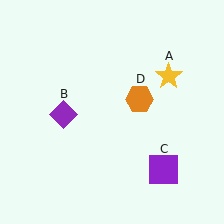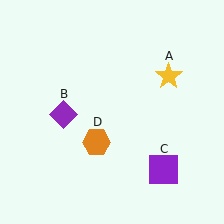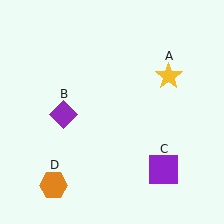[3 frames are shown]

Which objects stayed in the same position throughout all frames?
Yellow star (object A) and purple diamond (object B) and purple square (object C) remained stationary.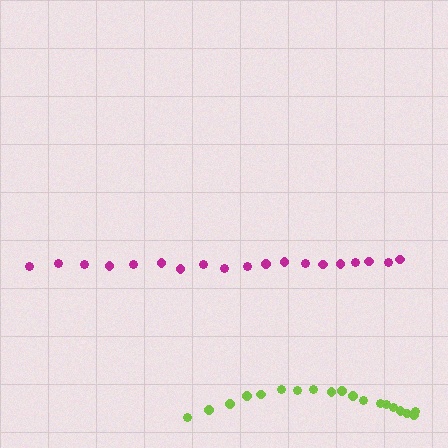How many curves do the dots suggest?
There are 2 distinct paths.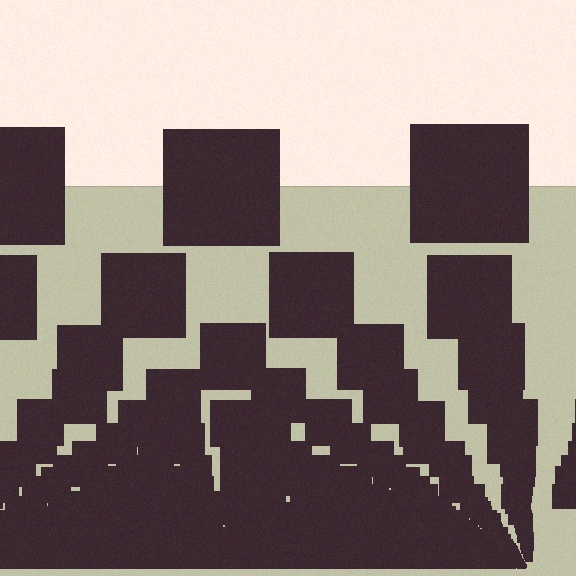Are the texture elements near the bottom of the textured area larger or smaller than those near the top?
Smaller. The gradient is inverted — elements near the bottom are smaller and denser.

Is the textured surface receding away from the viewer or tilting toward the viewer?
The surface appears to tilt toward the viewer. Texture elements get larger and sparser toward the top.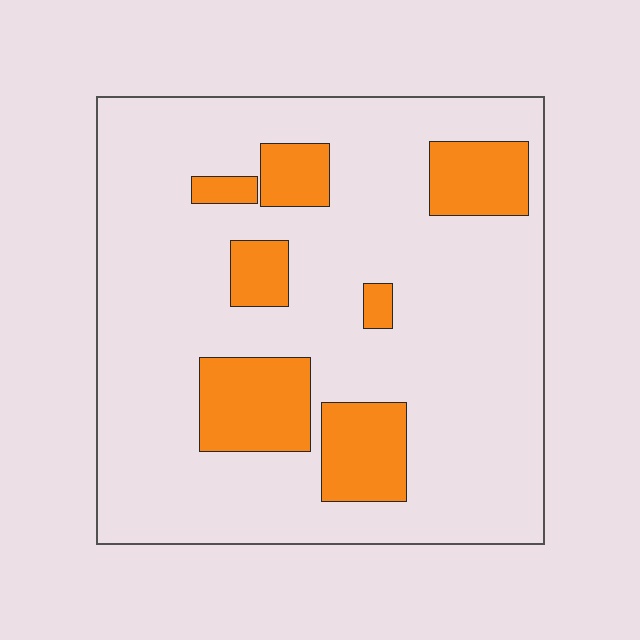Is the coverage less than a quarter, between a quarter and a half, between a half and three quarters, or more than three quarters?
Less than a quarter.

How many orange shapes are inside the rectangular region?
7.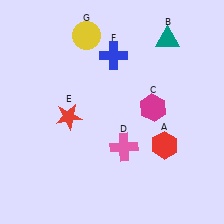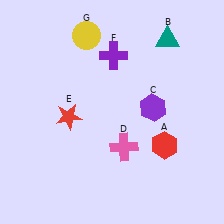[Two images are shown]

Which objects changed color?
C changed from magenta to purple. F changed from blue to purple.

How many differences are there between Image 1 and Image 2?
There are 2 differences between the two images.